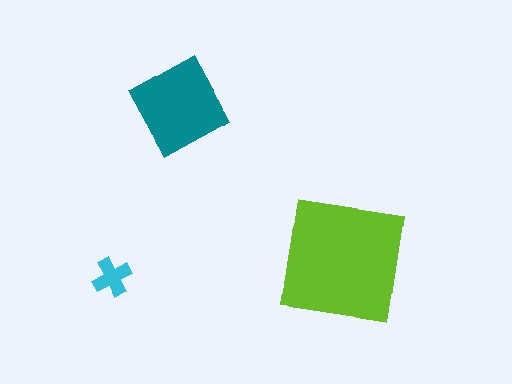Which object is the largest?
The lime square.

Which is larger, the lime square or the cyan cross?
The lime square.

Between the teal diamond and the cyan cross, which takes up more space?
The teal diamond.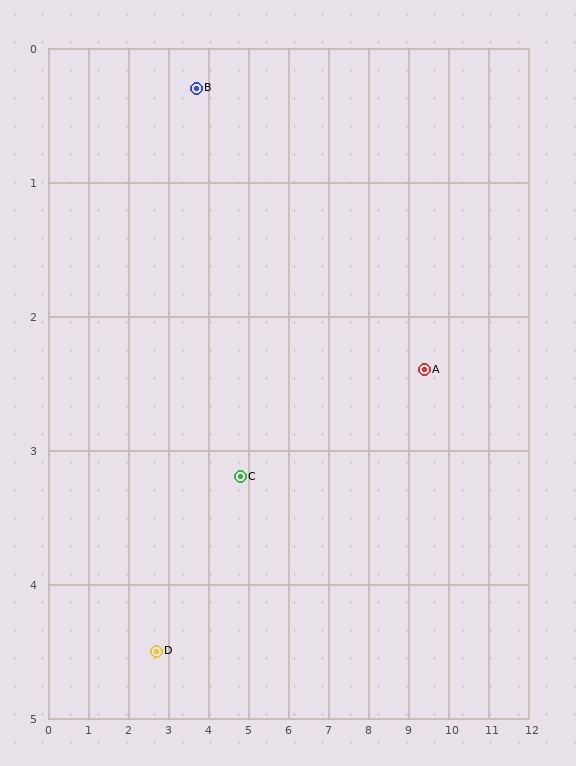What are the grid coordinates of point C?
Point C is at approximately (4.8, 3.2).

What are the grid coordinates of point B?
Point B is at approximately (3.7, 0.3).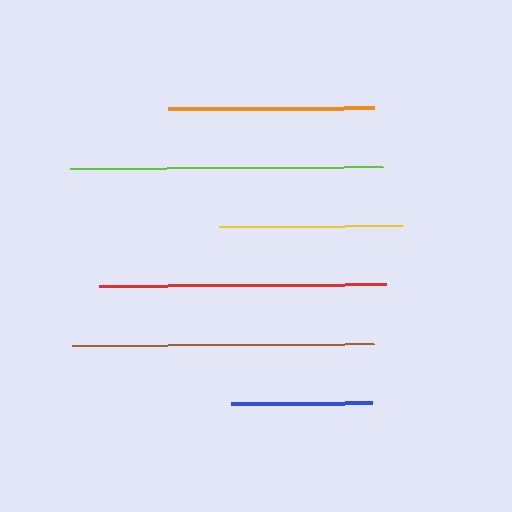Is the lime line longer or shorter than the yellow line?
The lime line is longer than the yellow line.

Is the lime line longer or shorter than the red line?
The lime line is longer than the red line.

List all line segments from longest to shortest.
From longest to shortest: lime, brown, red, orange, yellow, blue.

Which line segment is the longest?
The lime line is the longest at approximately 313 pixels.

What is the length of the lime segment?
The lime segment is approximately 313 pixels long.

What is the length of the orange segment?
The orange segment is approximately 206 pixels long.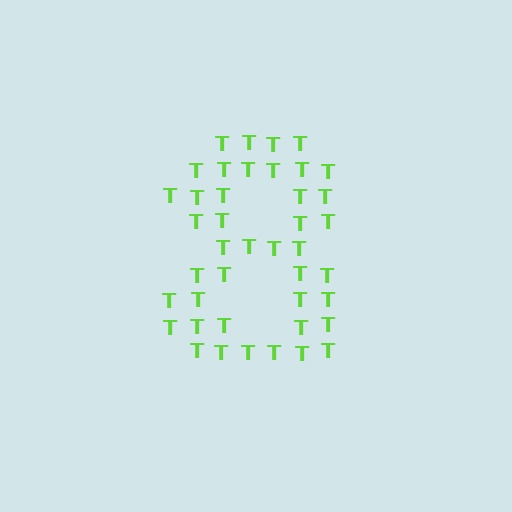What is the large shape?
The large shape is the digit 8.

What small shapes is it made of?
It is made of small letter T's.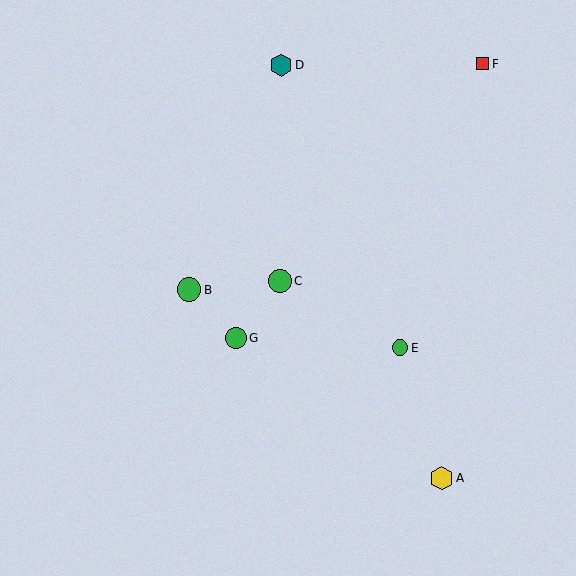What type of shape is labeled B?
Shape B is a green circle.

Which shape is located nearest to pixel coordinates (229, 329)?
The green circle (labeled G) at (236, 338) is nearest to that location.